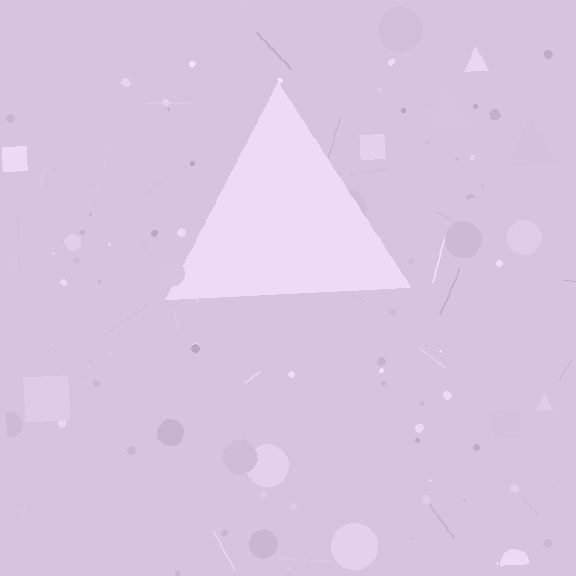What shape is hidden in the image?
A triangle is hidden in the image.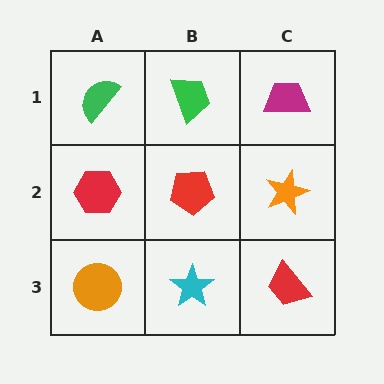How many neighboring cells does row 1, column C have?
2.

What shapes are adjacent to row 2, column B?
A green trapezoid (row 1, column B), a cyan star (row 3, column B), a red hexagon (row 2, column A), an orange star (row 2, column C).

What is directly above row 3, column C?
An orange star.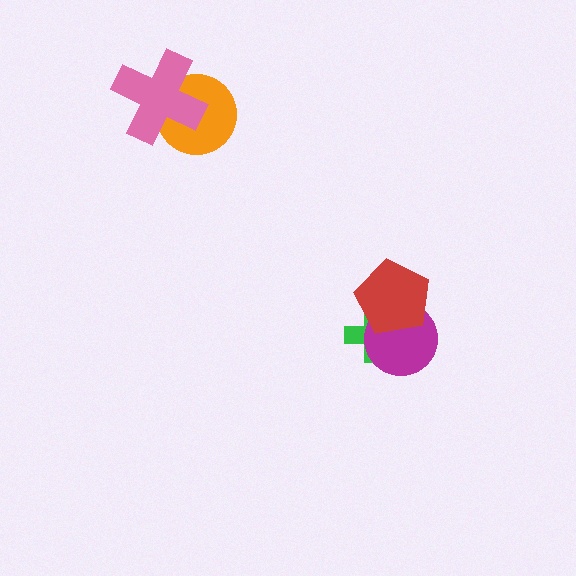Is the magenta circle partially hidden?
Yes, it is partially covered by another shape.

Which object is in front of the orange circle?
The pink cross is in front of the orange circle.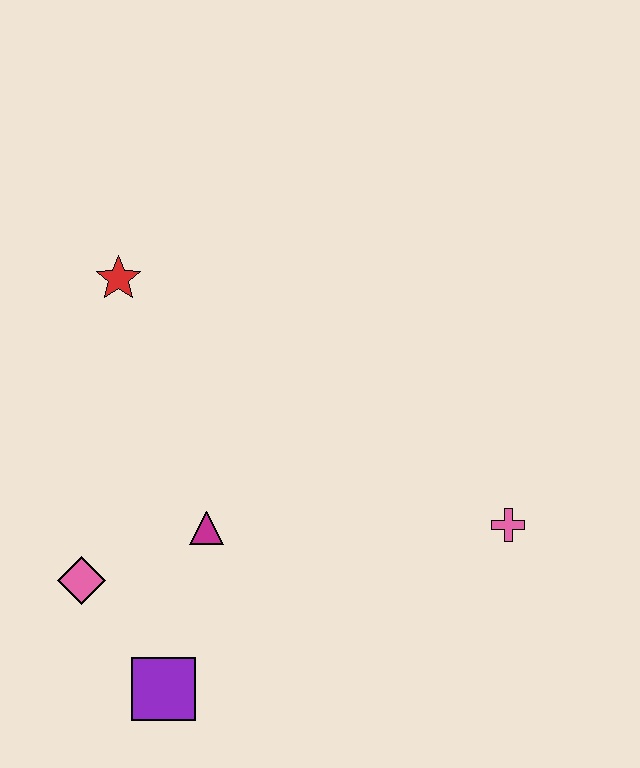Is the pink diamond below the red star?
Yes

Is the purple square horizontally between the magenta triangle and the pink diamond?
Yes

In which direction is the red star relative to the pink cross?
The red star is to the left of the pink cross.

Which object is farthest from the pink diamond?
The pink cross is farthest from the pink diamond.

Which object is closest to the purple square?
The pink diamond is closest to the purple square.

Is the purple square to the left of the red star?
No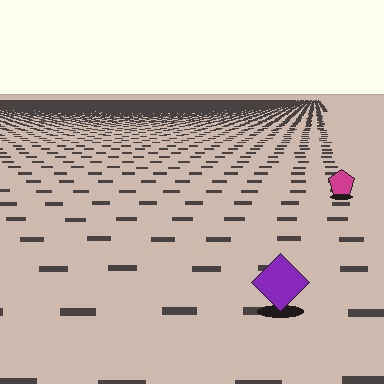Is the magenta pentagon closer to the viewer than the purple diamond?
No. The purple diamond is closer — you can tell from the texture gradient: the ground texture is coarser near it.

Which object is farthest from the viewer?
The magenta pentagon is farthest from the viewer. It appears smaller and the ground texture around it is denser.